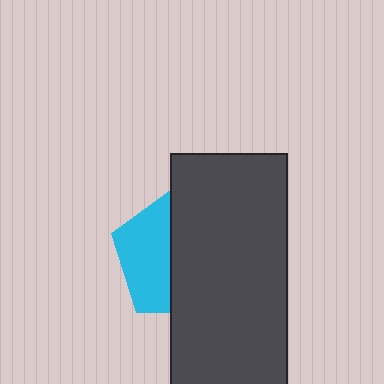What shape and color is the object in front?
The object in front is a dark gray rectangle.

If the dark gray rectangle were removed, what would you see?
You would see the complete cyan pentagon.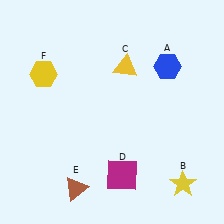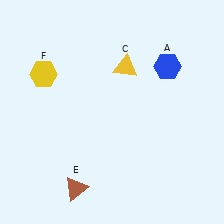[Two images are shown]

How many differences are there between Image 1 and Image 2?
There are 2 differences between the two images.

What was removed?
The magenta square (D), the yellow star (B) were removed in Image 2.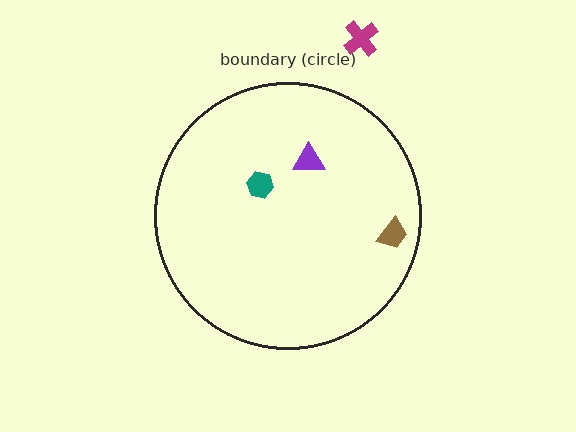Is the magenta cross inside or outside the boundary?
Outside.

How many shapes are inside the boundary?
3 inside, 1 outside.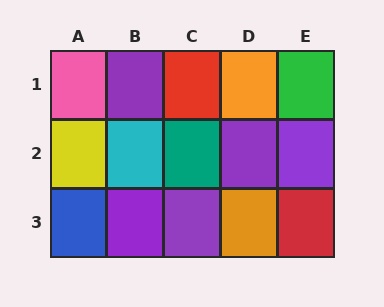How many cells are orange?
2 cells are orange.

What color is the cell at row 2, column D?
Purple.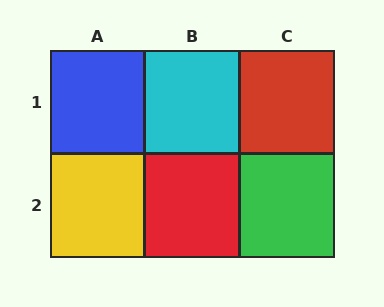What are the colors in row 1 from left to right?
Blue, cyan, red.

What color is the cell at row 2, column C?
Green.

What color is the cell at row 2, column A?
Yellow.